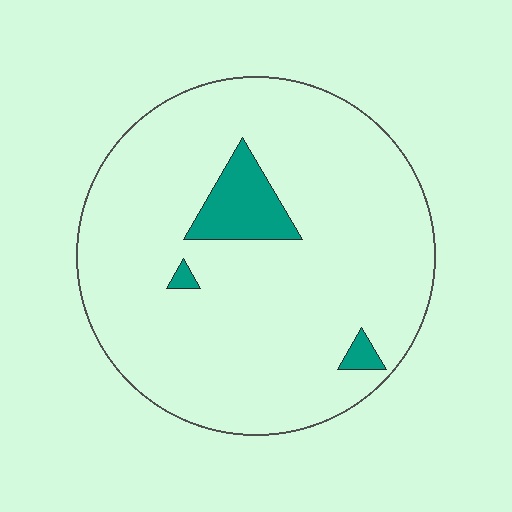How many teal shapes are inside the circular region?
3.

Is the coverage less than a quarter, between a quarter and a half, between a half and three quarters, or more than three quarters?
Less than a quarter.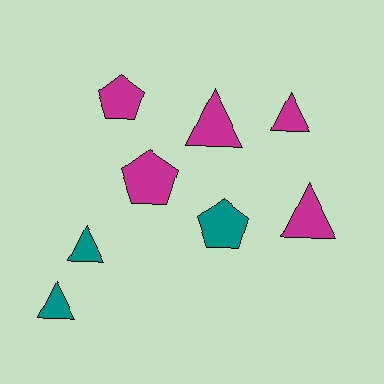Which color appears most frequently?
Magenta, with 5 objects.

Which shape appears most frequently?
Triangle, with 5 objects.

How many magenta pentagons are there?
There are 2 magenta pentagons.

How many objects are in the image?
There are 8 objects.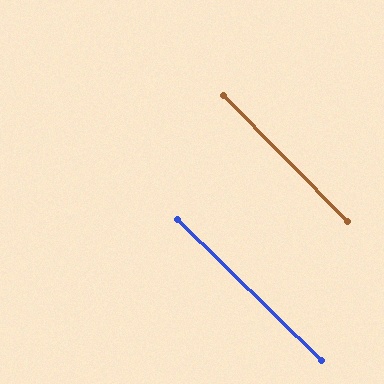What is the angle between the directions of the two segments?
Approximately 1 degree.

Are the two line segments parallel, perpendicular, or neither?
Parallel — their directions differ by only 0.9°.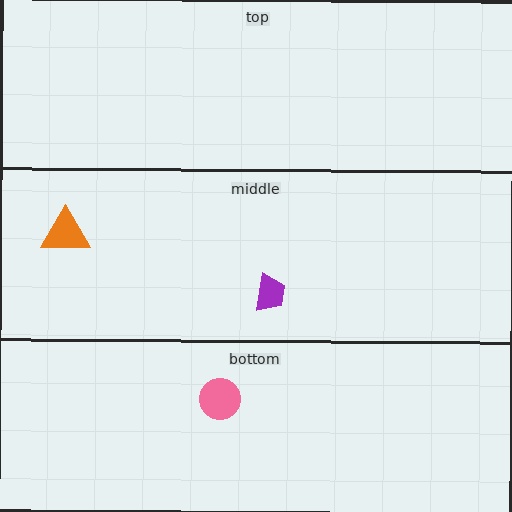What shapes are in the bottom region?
The pink circle.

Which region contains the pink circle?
The bottom region.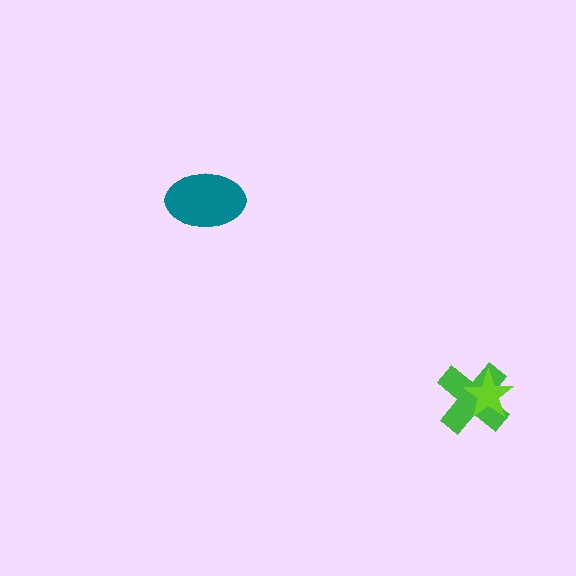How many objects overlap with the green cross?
1 object overlaps with the green cross.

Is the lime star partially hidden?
No, no other shape covers it.